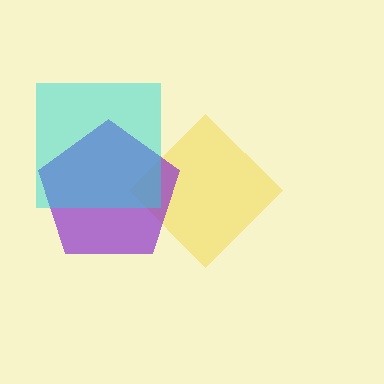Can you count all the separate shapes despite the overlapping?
Yes, there are 3 separate shapes.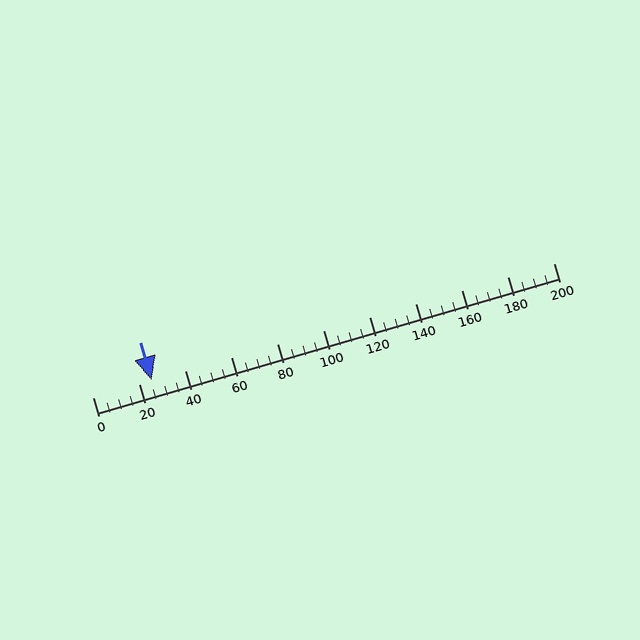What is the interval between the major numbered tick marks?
The major tick marks are spaced 20 units apart.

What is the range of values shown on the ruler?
The ruler shows values from 0 to 200.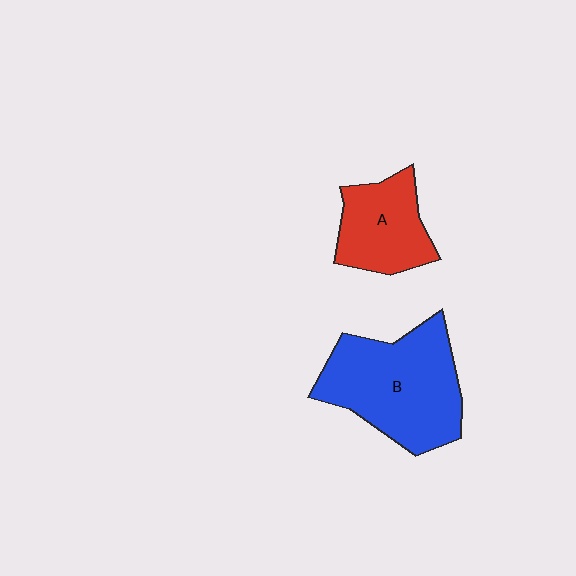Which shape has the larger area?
Shape B (blue).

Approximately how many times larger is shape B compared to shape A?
Approximately 1.7 times.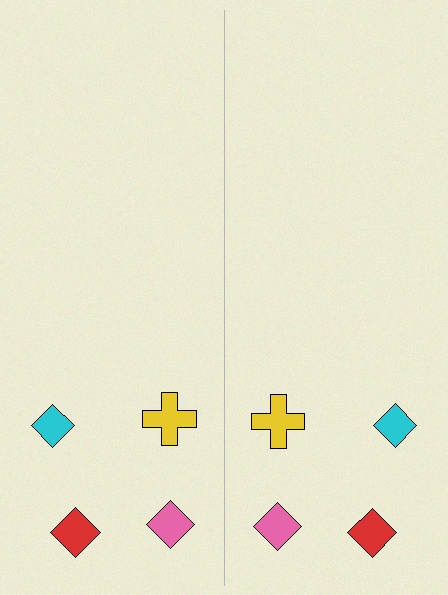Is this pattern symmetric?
Yes, this pattern has bilateral (reflection) symmetry.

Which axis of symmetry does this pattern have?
The pattern has a vertical axis of symmetry running through the center of the image.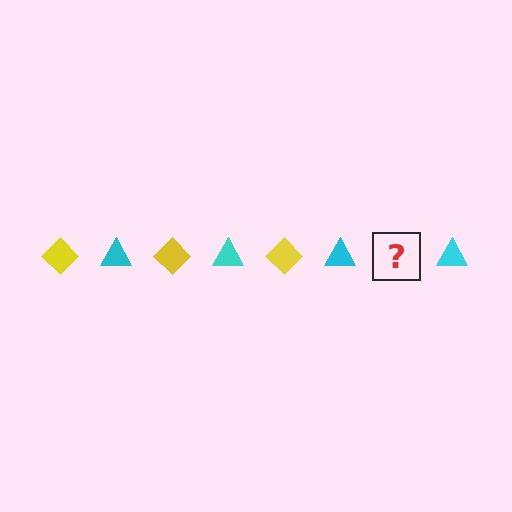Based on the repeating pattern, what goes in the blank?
The blank should be a yellow diamond.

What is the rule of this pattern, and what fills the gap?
The rule is that the pattern alternates between yellow diamond and cyan triangle. The gap should be filled with a yellow diamond.